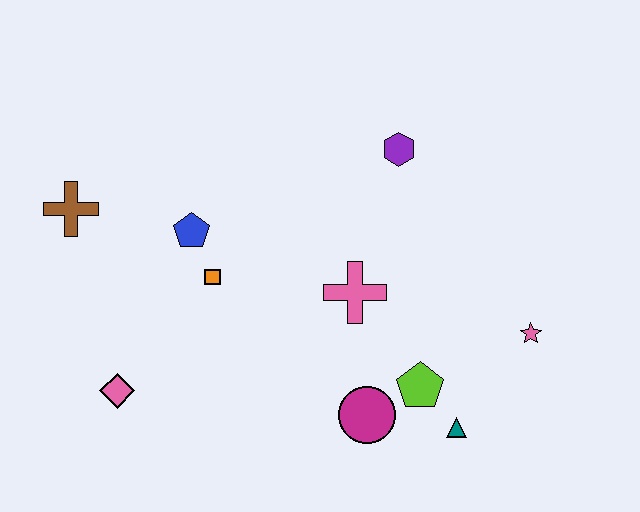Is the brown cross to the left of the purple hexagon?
Yes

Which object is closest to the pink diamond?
The orange square is closest to the pink diamond.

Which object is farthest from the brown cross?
The pink star is farthest from the brown cross.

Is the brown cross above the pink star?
Yes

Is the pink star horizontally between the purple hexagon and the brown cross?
No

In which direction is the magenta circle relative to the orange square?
The magenta circle is to the right of the orange square.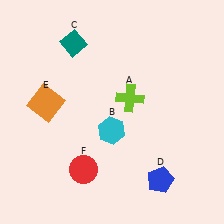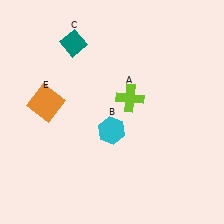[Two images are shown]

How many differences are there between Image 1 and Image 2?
There are 2 differences between the two images.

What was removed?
The blue pentagon (D), the red circle (F) were removed in Image 2.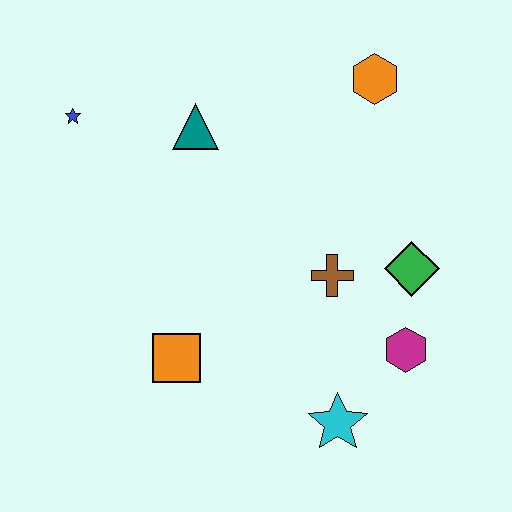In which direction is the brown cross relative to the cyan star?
The brown cross is above the cyan star.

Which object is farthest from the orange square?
The orange hexagon is farthest from the orange square.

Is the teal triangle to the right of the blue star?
Yes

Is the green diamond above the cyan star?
Yes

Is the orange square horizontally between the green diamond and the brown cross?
No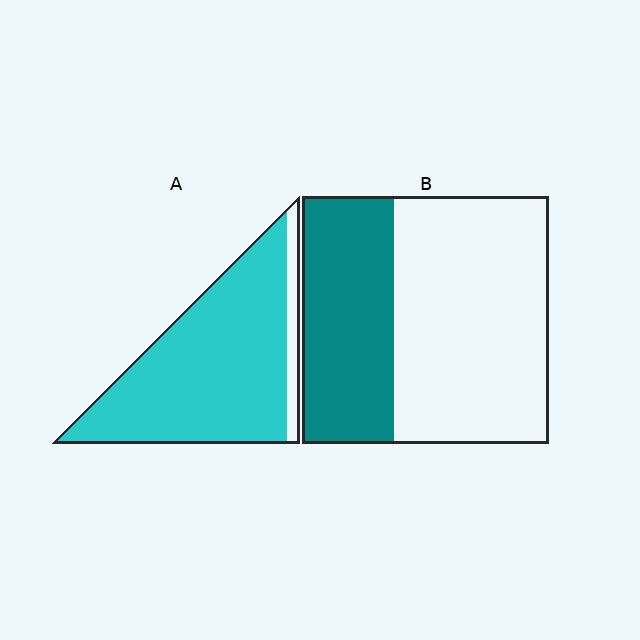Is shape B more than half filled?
No.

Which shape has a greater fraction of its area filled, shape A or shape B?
Shape A.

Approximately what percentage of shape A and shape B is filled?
A is approximately 90% and B is approximately 35%.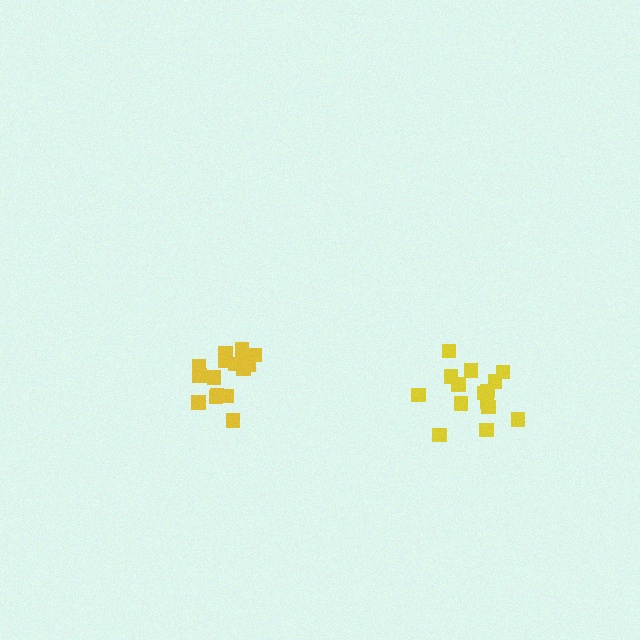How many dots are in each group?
Group 1: 15 dots, Group 2: 15 dots (30 total).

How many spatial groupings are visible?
There are 2 spatial groupings.